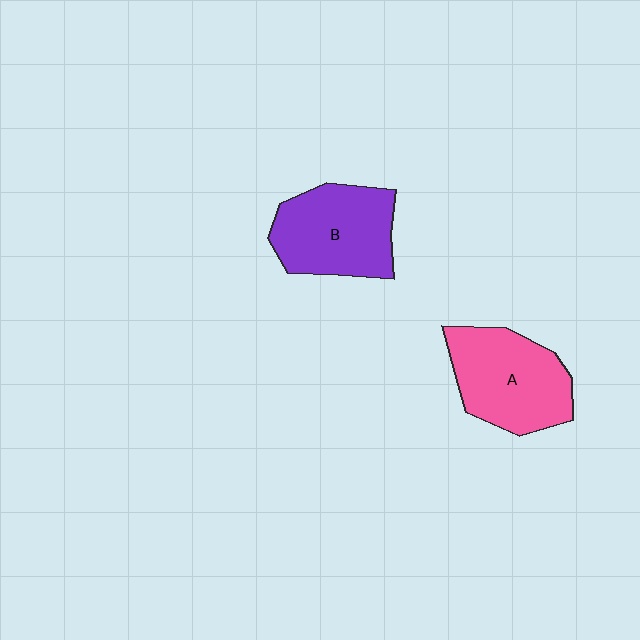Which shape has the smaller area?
Shape B (purple).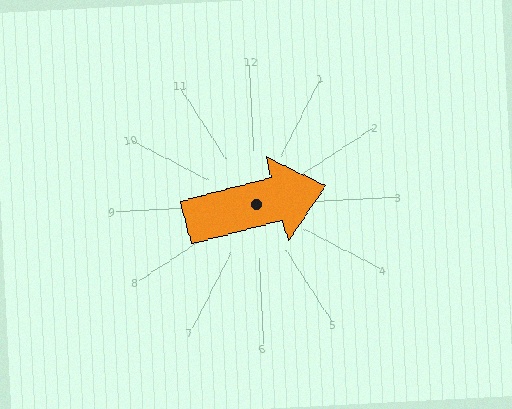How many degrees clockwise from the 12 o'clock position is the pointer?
Approximately 78 degrees.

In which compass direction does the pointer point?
East.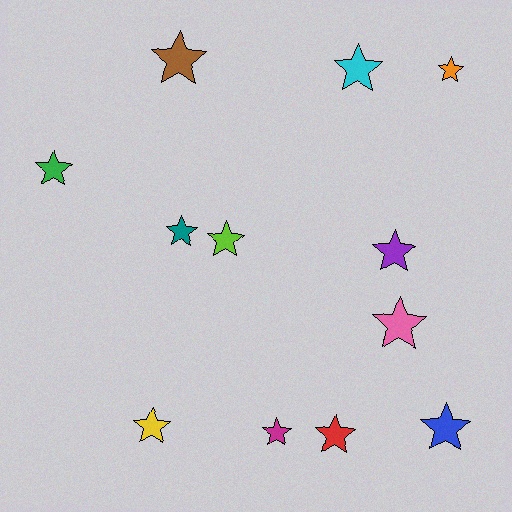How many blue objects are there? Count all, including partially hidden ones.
There is 1 blue object.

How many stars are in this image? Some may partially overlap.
There are 12 stars.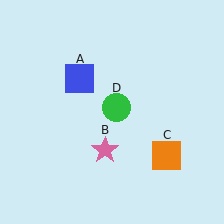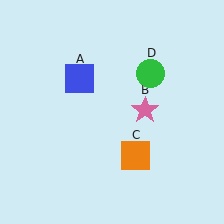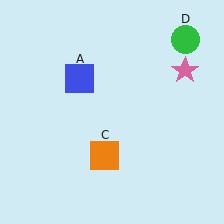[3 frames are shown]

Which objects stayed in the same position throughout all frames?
Blue square (object A) remained stationary.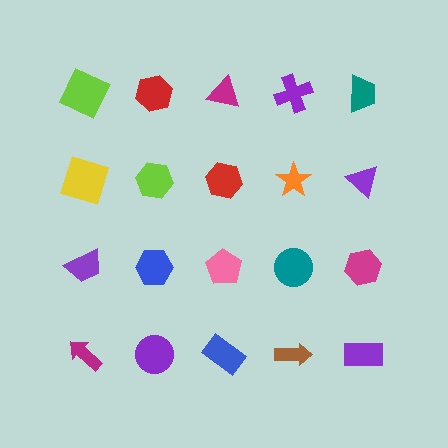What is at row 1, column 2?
A red hexagon.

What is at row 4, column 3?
A blue rectangle.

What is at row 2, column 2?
A lime hexagon.